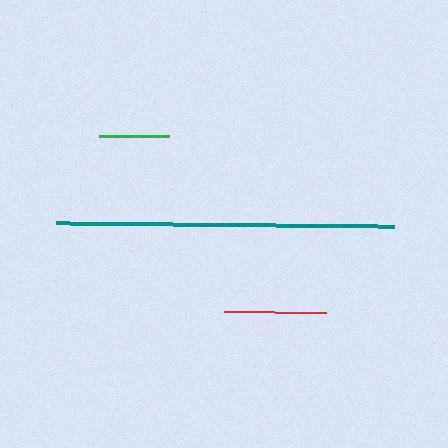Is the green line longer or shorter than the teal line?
The teal line is longer than the green line.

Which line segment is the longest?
The teal line is the longest at approximately 338 pixels.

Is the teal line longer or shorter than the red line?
The teal line is longer than the red line.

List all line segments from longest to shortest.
From longest to shortest: teal, red, green.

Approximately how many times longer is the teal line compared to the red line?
The teal line is approximately 3.3 times the length of the red line.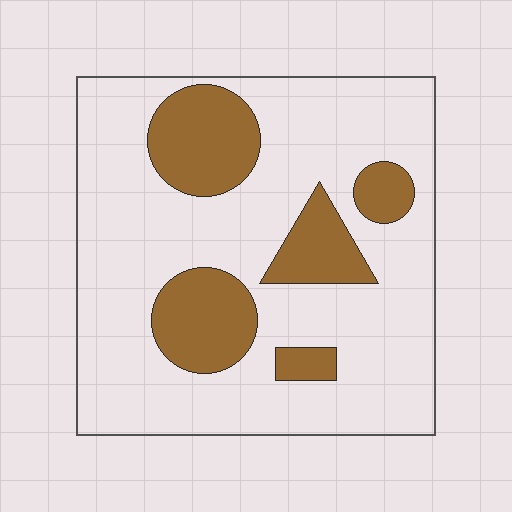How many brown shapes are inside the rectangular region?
5.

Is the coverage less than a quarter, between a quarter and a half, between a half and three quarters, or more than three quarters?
Less than a quarter.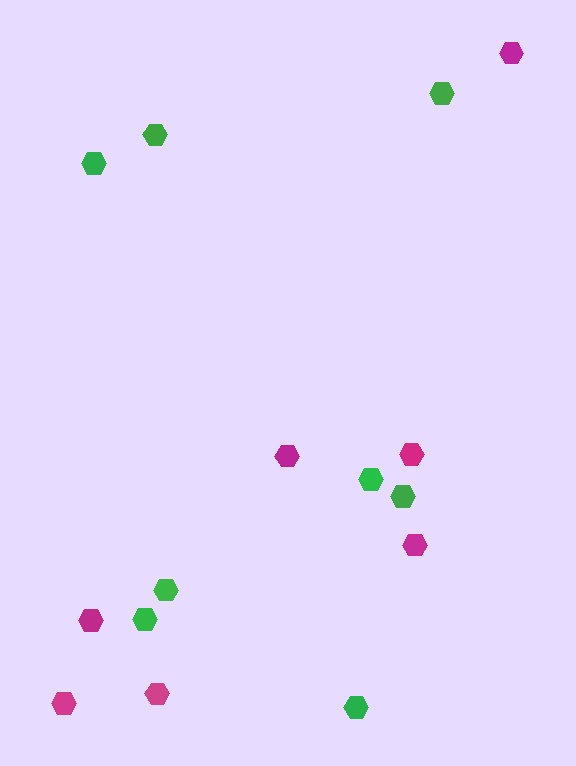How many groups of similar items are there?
There are 2 groups: one group of magenta hexagons (7) and one group of green hexagons (8).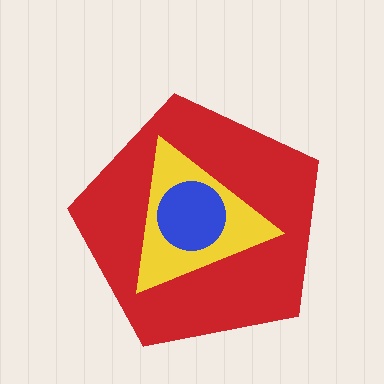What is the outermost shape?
The red pentagon.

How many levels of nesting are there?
3.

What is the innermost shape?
The blue circle.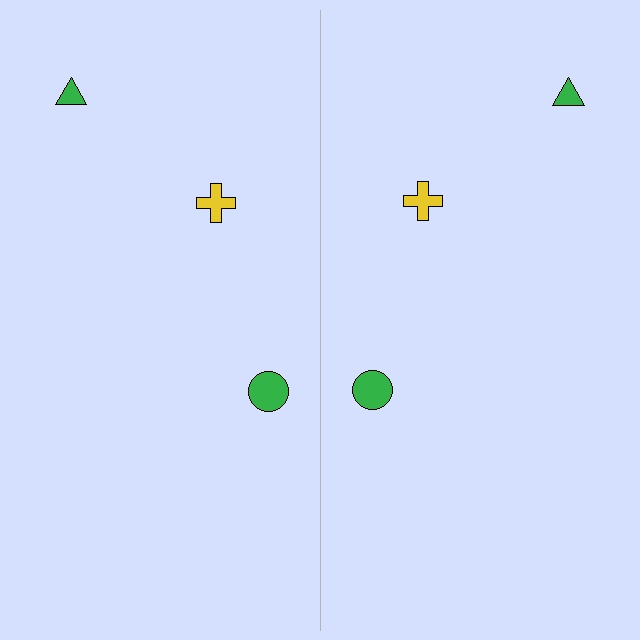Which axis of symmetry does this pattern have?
The pattern has a vertical axis of symmetry running through the center of the image.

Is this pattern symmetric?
Yes, this pattern has bilateral (reflection) symmetry.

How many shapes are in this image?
There are 6 shapes in this image.